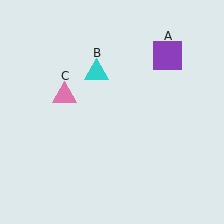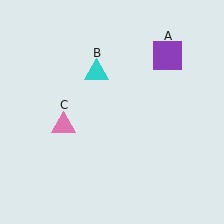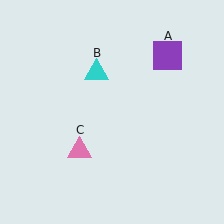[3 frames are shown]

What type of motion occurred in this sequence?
The pink triangle (object C) rotated counterclockwise around the center of the scene.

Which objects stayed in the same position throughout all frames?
Purple square (object A) and cyan triangle (object B) remained stationary.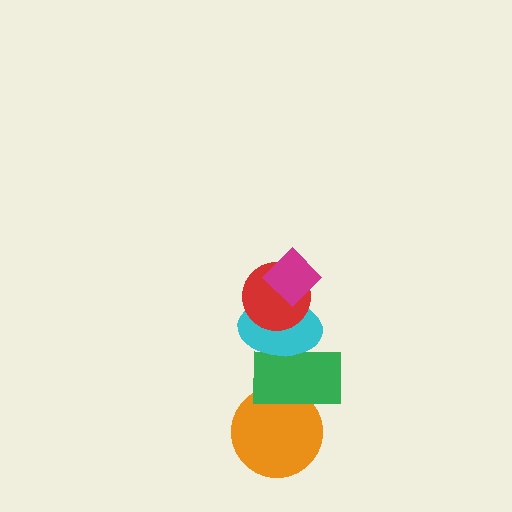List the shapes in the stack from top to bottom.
From top to bottom: the magenta diamond, the red circle, the cyan ellipse, the green rectangle, the orange circle.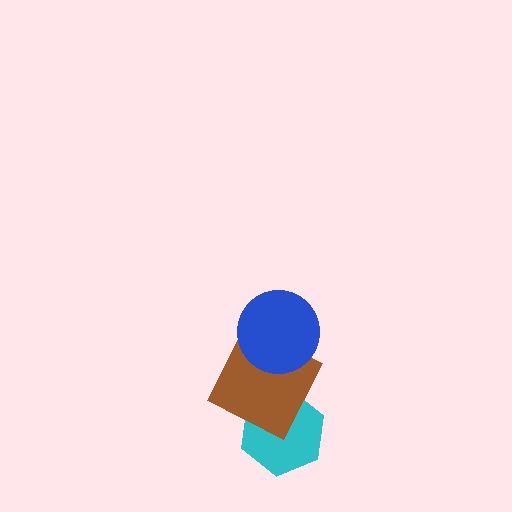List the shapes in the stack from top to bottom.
From top to bottom: the blue circle, the brown square, the cyan hexagon.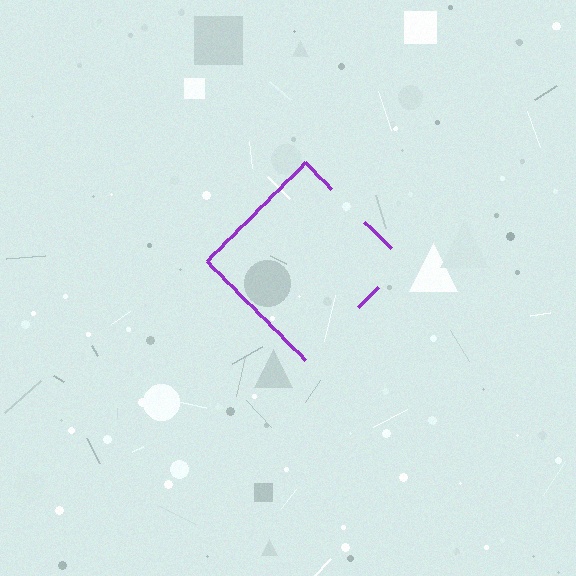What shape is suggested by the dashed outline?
The dashed outline suggests a diamond.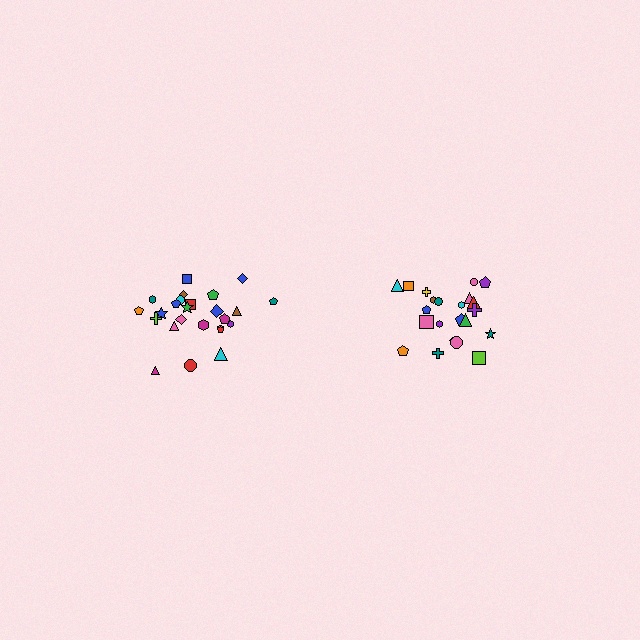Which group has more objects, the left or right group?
The left group.